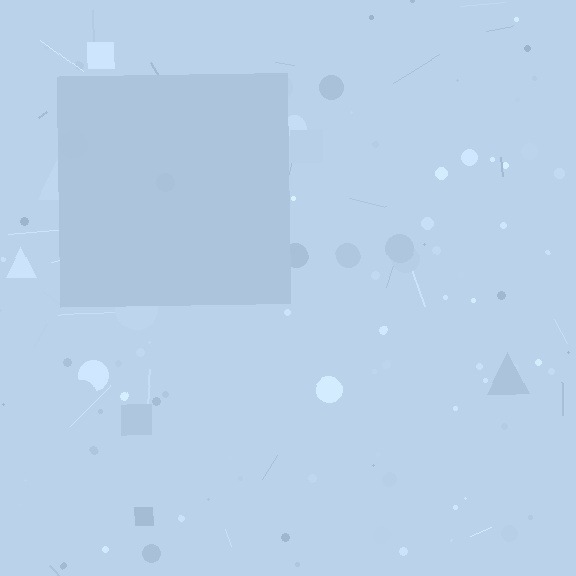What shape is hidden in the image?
A square is hidden in the image.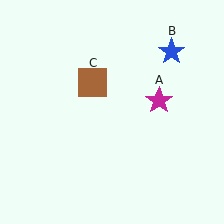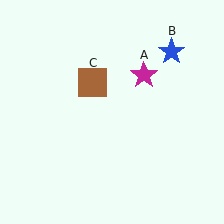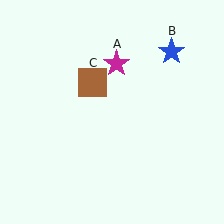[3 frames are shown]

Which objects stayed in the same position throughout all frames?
Blue star (object B) and brown square (object C) remained stationary.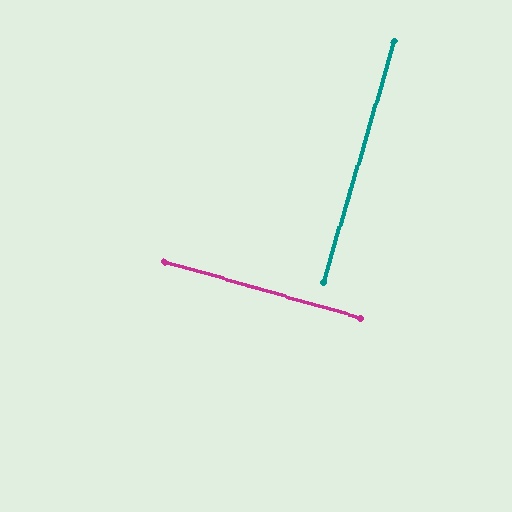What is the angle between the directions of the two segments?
Approximately 89 degrees.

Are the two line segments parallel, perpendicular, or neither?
Perpendicular — they meet at approximately 89°.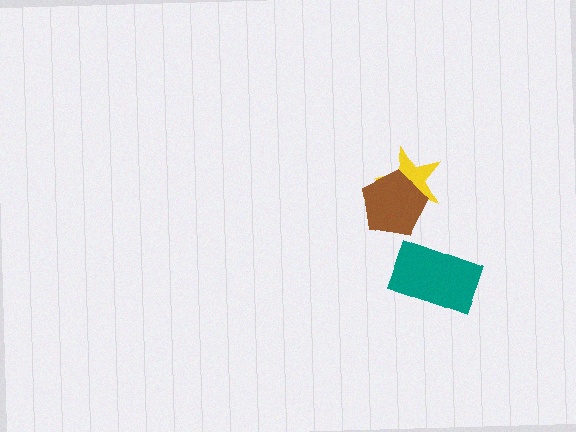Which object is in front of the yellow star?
The brown pentagon is in front of the yellow star.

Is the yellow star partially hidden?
Yes, it is partially covered by another shape.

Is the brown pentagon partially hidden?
No, no other shape covers it.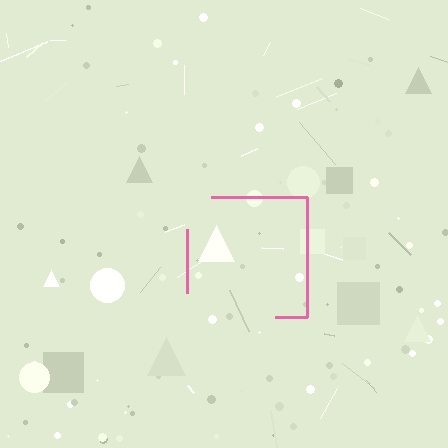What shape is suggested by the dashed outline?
The dashed outline suggests a square.